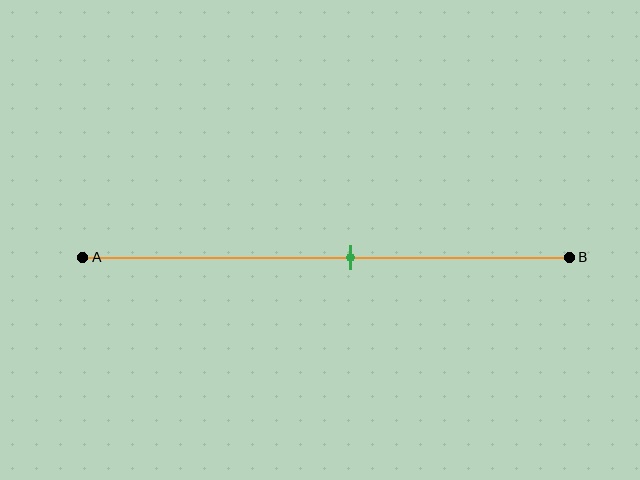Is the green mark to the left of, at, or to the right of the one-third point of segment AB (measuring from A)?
The green mark is to the right of the one-third point of segment AB.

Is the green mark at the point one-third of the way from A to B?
No, the mark is at about 55% from A, not at the 33% one-third point.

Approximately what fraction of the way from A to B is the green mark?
The green mark is approximately 55% of the way from A to B.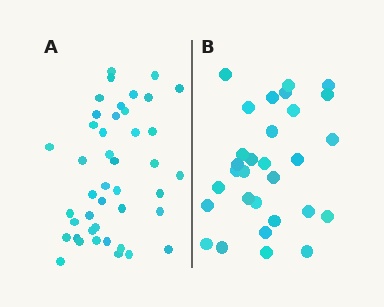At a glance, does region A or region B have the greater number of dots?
Region A (the left region) has more dots.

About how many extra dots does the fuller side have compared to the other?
Region A has approximately 15 more dots than region B.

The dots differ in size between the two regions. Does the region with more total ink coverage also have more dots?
No. Region B has more total ink coverage because its dots are larger, but region A actually contains more individual dots. Total area can be misleading — the number of items is what matters here.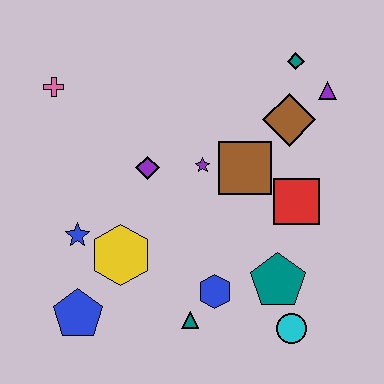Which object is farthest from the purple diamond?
The cyan circle is farthest from the purple diamond.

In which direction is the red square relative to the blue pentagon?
The red square is to the right of the blue pentagon.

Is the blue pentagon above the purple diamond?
No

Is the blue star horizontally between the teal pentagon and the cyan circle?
No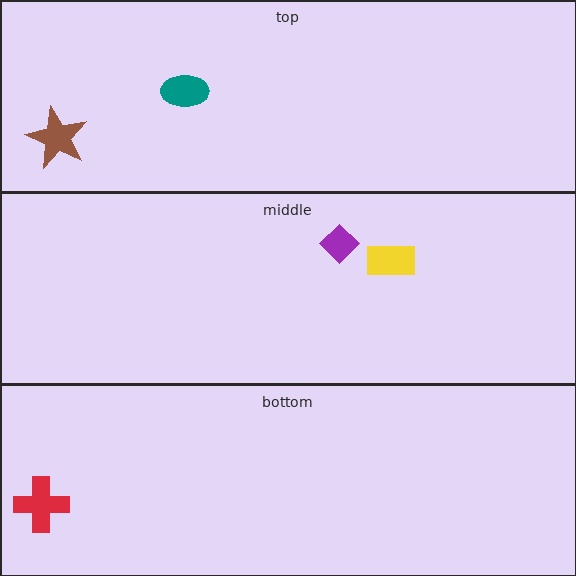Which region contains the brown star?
The top region.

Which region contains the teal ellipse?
The top region.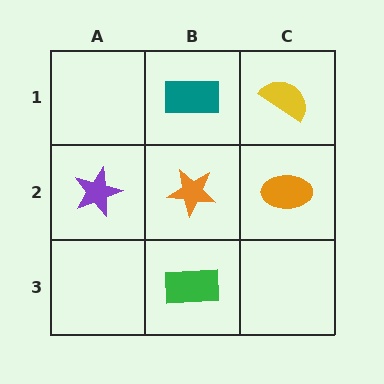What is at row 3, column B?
A green rectangle.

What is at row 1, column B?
A teal rectangle.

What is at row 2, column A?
A purple star.